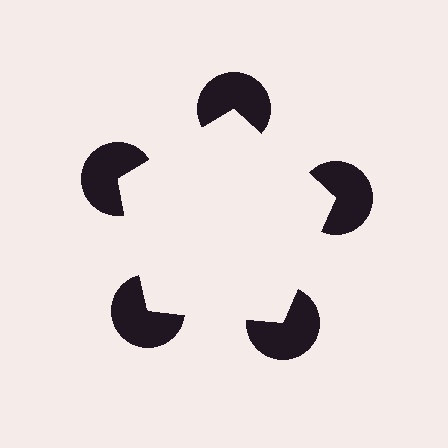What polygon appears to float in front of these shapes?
An illusory pentagon — its edges are inferred from the aligned wedge cuts in the pac-man discs, not physically drawn.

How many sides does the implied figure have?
5 sides.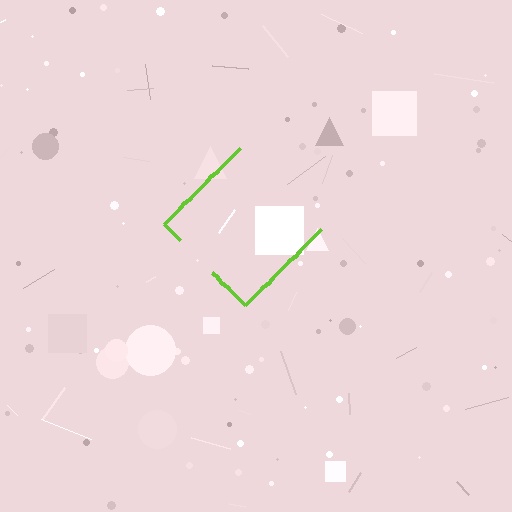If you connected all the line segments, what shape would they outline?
They would outline a diamond.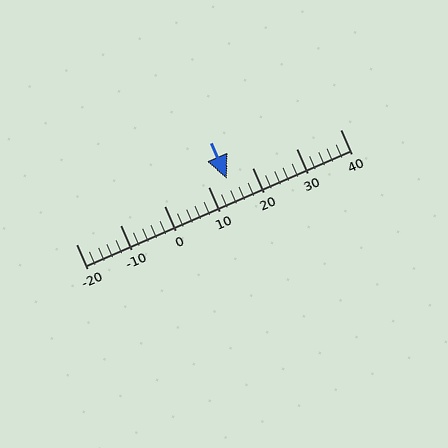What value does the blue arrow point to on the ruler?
The blue arrow points to approximately 14.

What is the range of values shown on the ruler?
The ruler shows values from -20 to 40.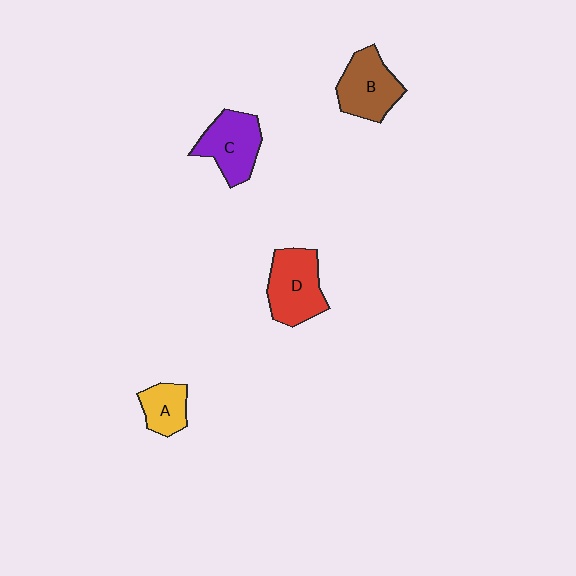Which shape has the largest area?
Shape D (red).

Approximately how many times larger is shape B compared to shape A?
Approximately 1.7 times.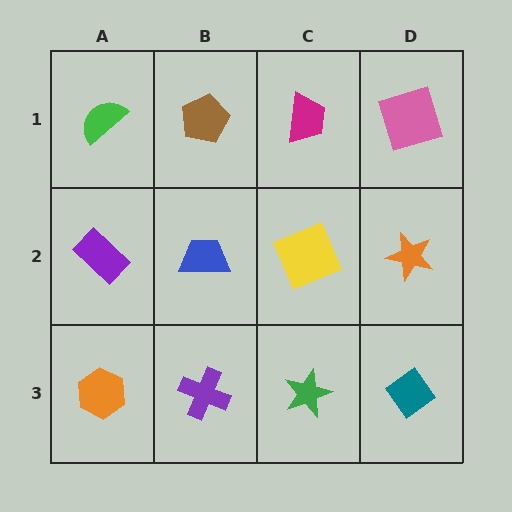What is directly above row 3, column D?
An orange star.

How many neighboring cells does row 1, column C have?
3.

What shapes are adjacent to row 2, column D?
A pink square (row 1, column D), a teal diamond (row 3, column D), a yellow square (row 2, column C).